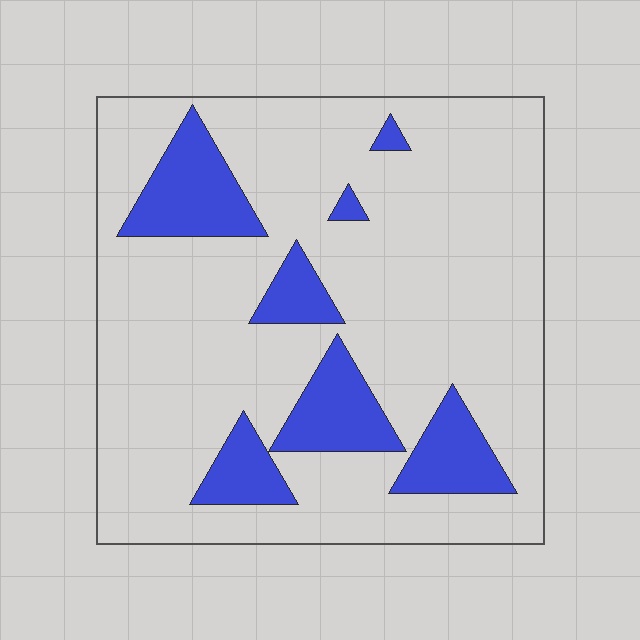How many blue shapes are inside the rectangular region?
7.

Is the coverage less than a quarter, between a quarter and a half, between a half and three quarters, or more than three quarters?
Less than a quarter.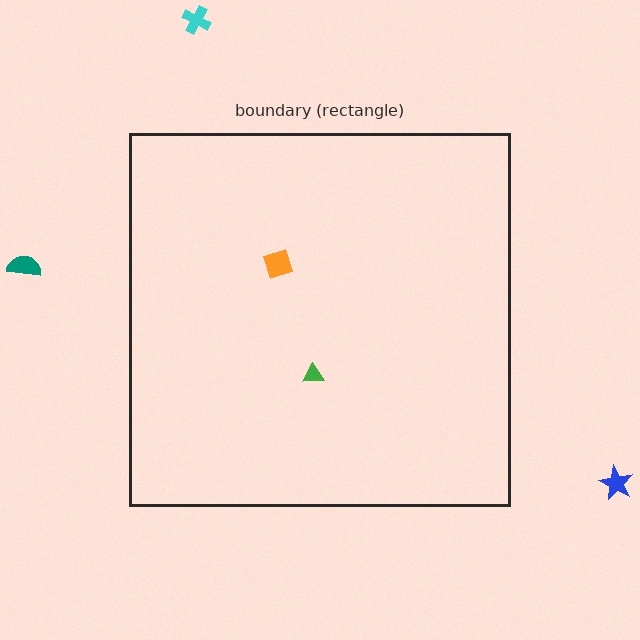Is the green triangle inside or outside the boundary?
Inside.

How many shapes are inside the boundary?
2 inside, 3 outside.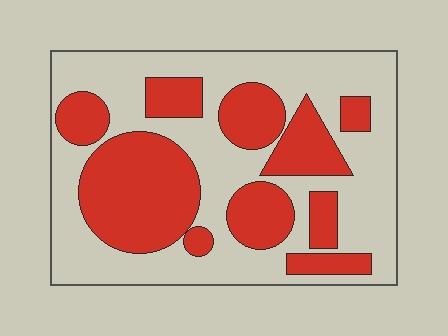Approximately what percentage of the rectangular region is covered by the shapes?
Approximately 40%.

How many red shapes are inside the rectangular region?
10.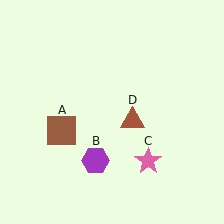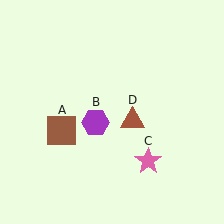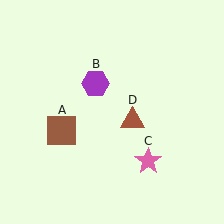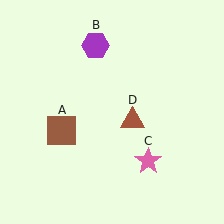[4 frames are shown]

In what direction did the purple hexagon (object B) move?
The purple hexagon (object B) moved up.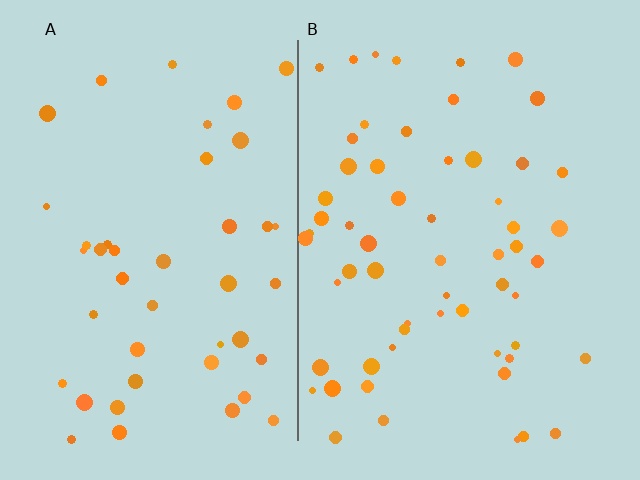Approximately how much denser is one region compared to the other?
Approximately 1.3× — region B over region A.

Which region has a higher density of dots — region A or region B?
B (the right).